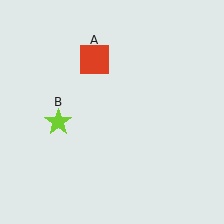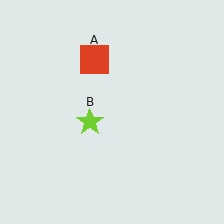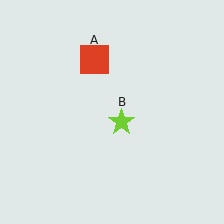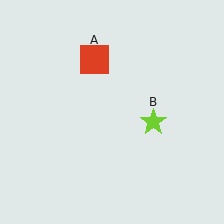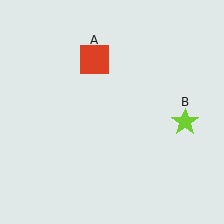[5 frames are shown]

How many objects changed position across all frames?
1 object changed position: lime star (object B).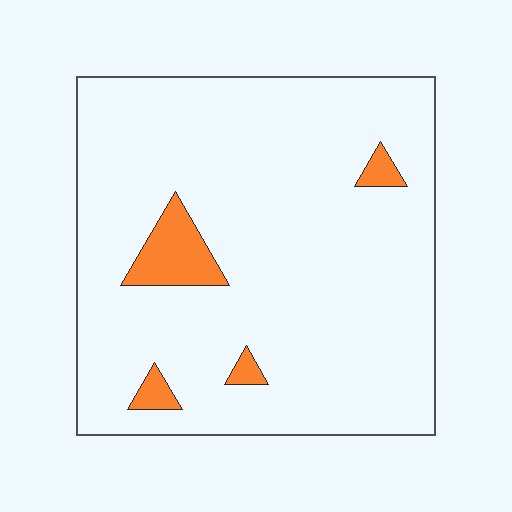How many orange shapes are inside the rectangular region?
4.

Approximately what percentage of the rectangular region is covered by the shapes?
Approximately 5%.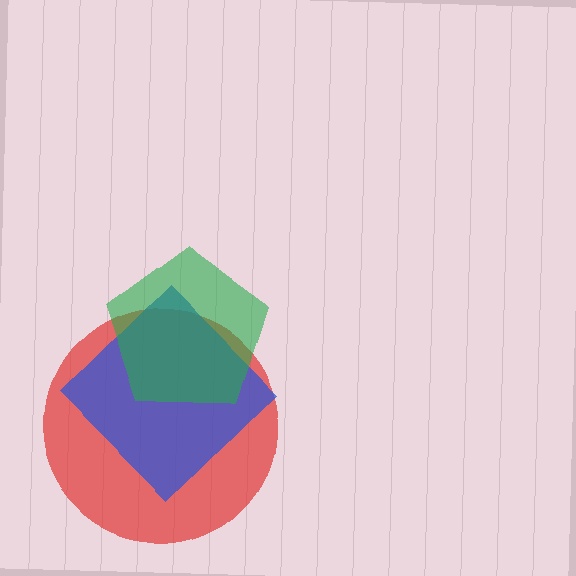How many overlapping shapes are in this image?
There are 3 overlapping shapes in the image.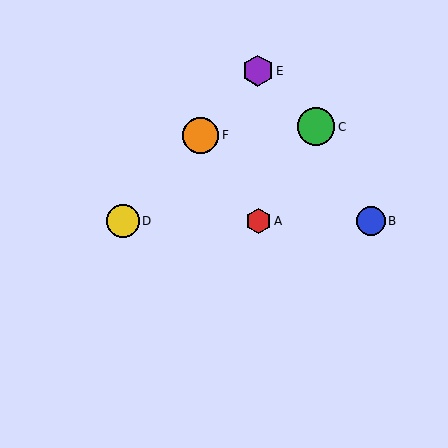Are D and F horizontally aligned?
No, D is at y≈221 and F is at y≈135.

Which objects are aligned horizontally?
Objects A, B, D are aligned horizontally.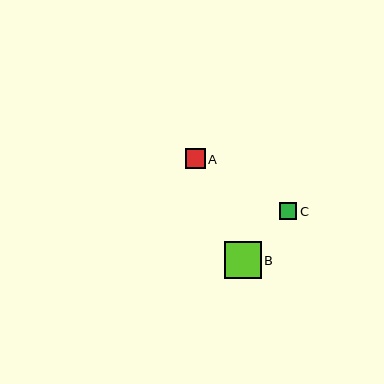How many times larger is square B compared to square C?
Square B is approximately 2.2 times the size of square C.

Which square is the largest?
Square B is the largest with a size of approximately 37 pixels.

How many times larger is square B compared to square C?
Square B is approximately 2.2 times the size of square C.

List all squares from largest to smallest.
From largest to smallest: B, A, C.